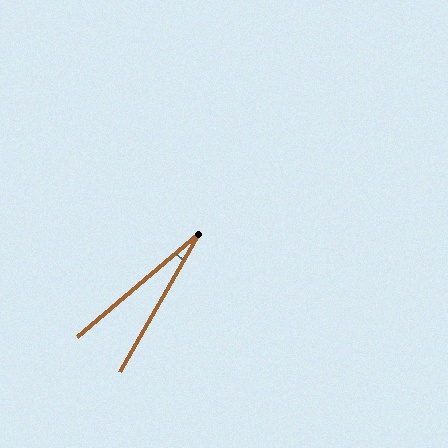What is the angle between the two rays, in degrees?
Approximately 20 degrees.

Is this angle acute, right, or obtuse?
It is acute.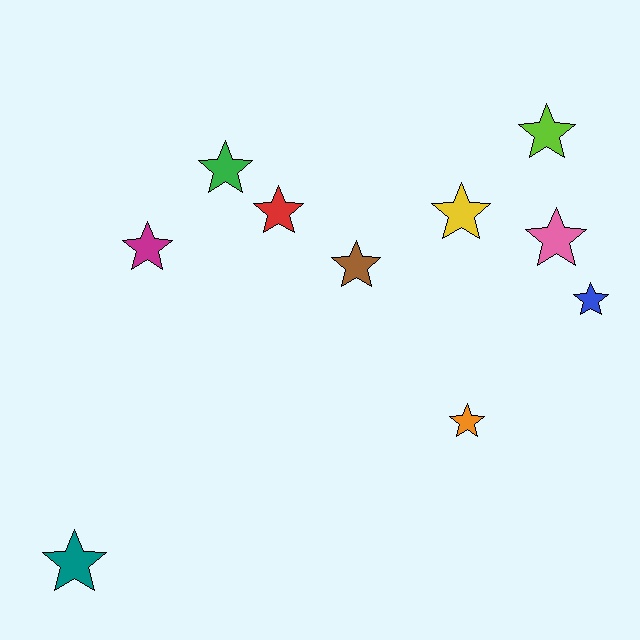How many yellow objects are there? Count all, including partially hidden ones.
There is 1 yellow object.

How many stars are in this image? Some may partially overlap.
There are 10 stars.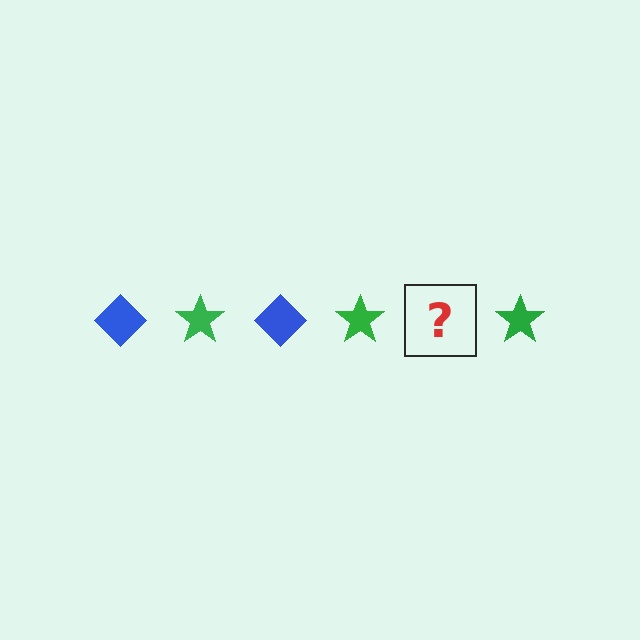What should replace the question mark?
The question mark should be replaced with a blue diamond.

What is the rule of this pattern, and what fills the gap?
The rule is that the pattern alternates between blue diamond and green star. The gap should be filled with a blue diamond.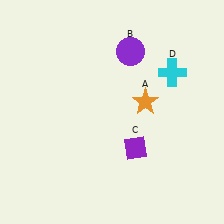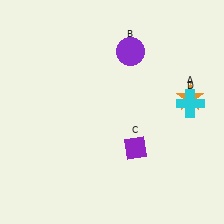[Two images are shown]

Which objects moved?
The objects that moved are: the orange star (A), the cyan cross (D).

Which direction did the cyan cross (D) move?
The cyan cross (D) moved down.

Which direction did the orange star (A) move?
The orange star (A) moved right.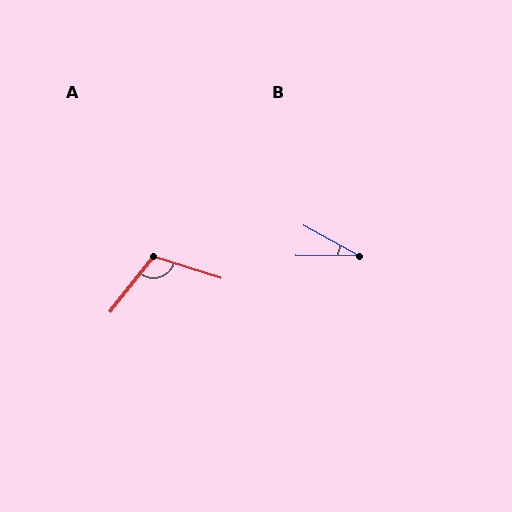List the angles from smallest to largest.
B (29°), A (110°).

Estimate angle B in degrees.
Approximately 29 degrees.